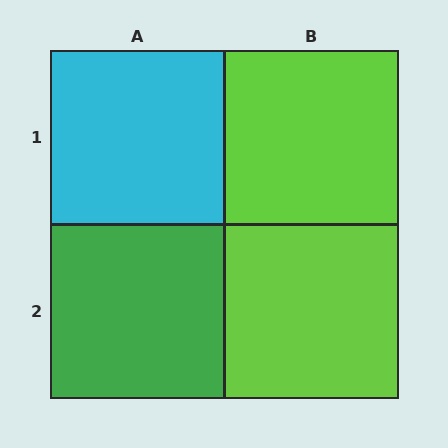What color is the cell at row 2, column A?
Green.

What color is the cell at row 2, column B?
Lime.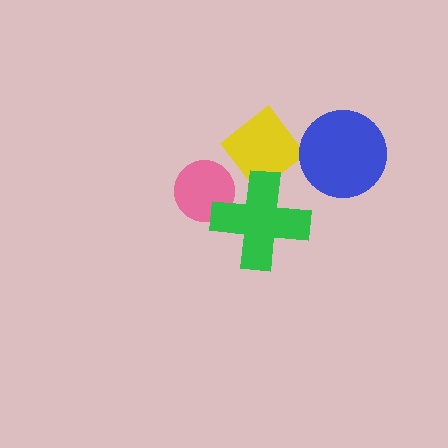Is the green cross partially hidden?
No, no other shape covers it.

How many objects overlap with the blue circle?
0 objects overlap with the blue circle.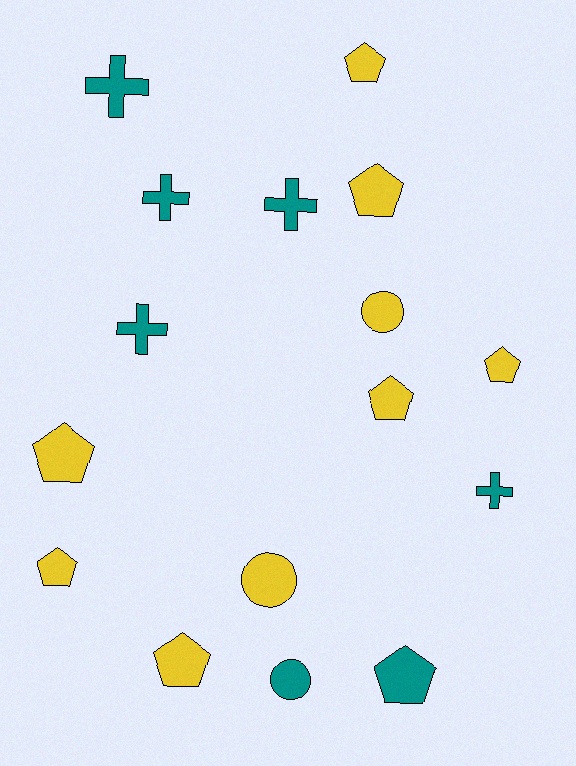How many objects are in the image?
There are 16 objects.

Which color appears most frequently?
Yellow, with 9 objects.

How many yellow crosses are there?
There are no yellow crosses.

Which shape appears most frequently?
Pentagon, with 8 objects.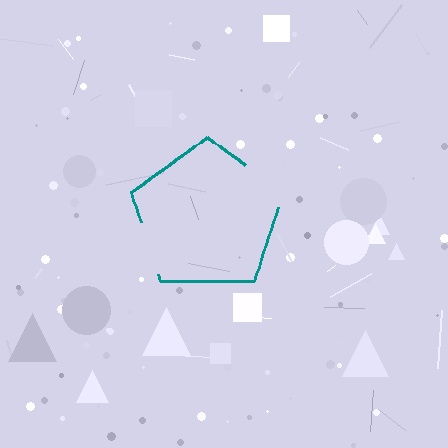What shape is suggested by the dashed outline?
The dashed outline suggests a pentagon.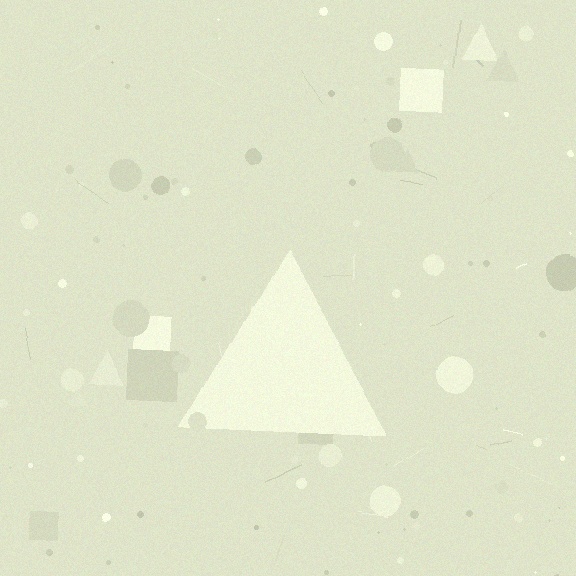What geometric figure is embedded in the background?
A triangle is embedded in the background.